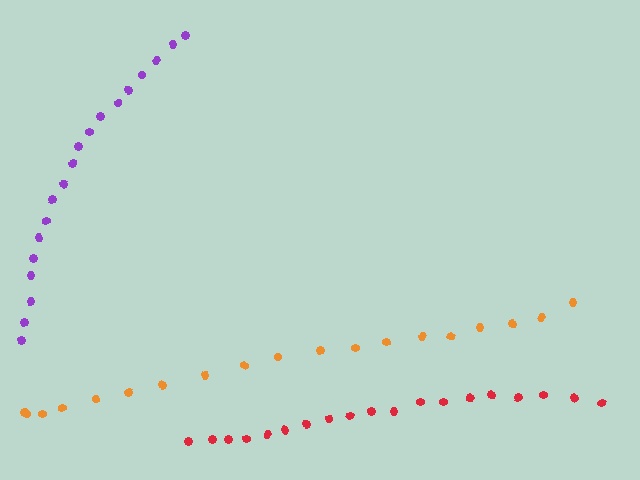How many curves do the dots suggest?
There are 3 distinct paths.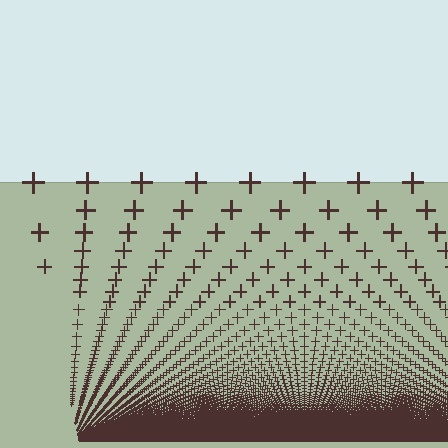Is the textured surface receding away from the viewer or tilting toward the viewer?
The surface appears to tilt toward the viewer. Texture elements get larger and sparser toward the top.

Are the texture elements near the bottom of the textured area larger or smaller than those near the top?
Smaller. The gradient is inverted — elements near the bottom are smaller and denser.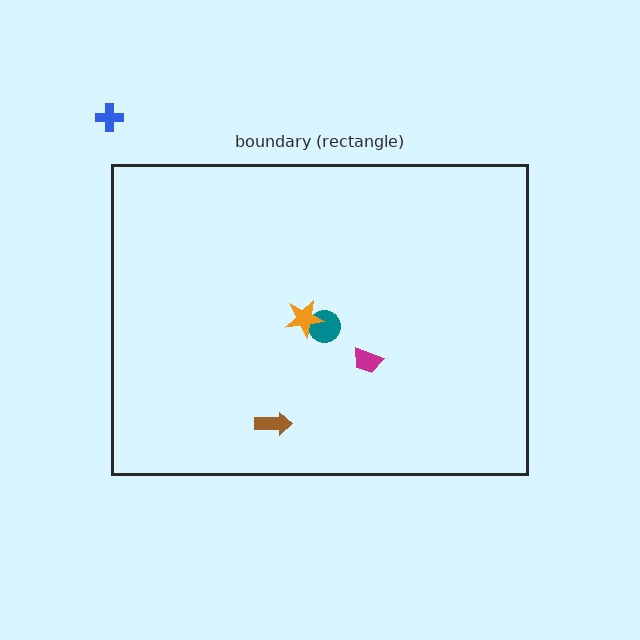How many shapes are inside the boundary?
4 inside, 1 outside.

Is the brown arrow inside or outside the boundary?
Inside.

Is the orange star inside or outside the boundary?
Inside.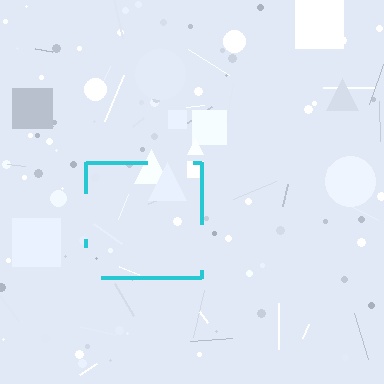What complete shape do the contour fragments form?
The contour fragments form a square.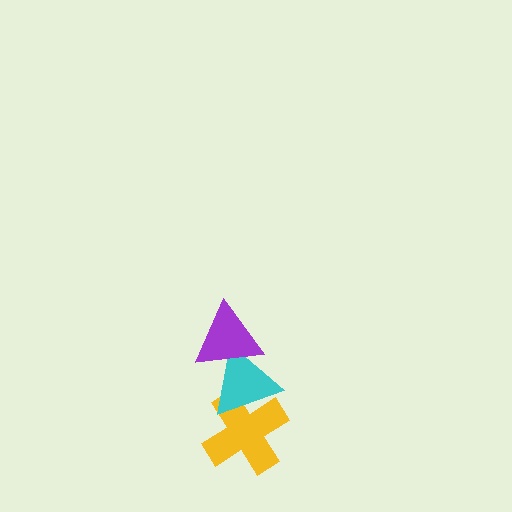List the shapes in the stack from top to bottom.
From top to bottom: the purple triangle, the cyan triangle, the yellow cross.